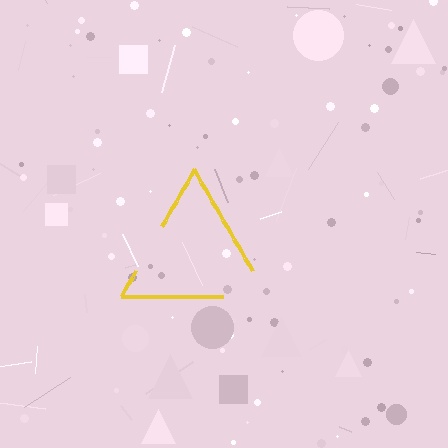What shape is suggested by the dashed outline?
The dashed outline suggests a triangle.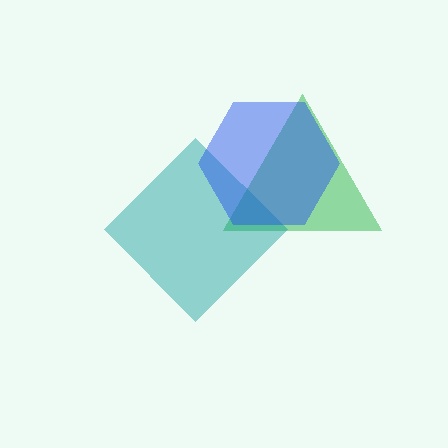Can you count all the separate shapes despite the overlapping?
Yes, there are 3 separate shapes.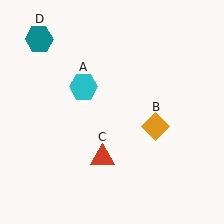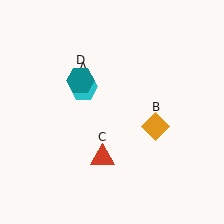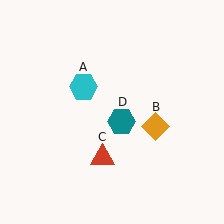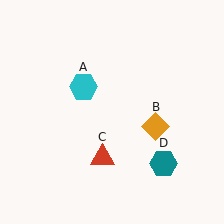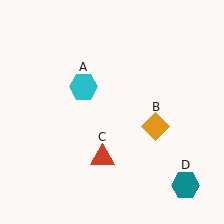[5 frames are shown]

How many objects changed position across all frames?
1 object changed position: teal hexagon (object D).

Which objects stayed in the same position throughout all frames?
Cyan hexagon (object A) and orange diamond (object B) and red triangle (object C) remained stationary.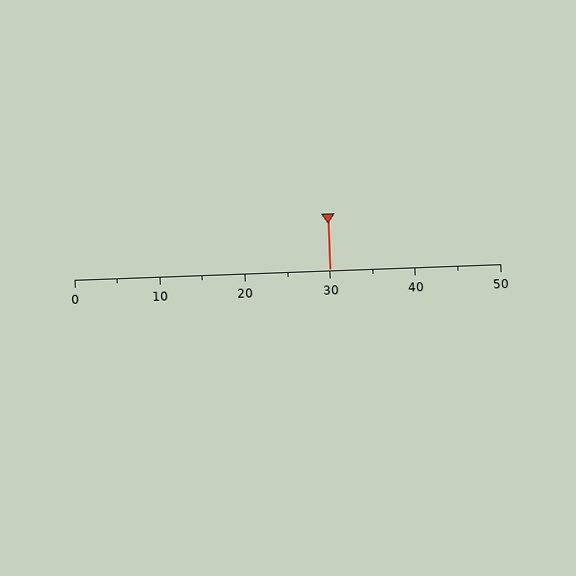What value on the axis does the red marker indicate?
The marker indicates approximately 30.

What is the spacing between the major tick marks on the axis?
The major ticks are spaced 10 apart.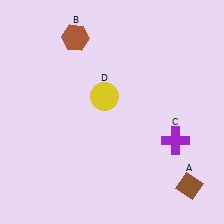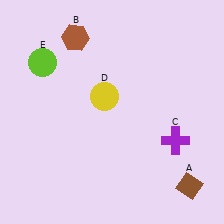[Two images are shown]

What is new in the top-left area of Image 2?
A lime circle (E) was added in the top-left area of Image 2.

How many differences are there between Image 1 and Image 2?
There is 1 difference between the two images.